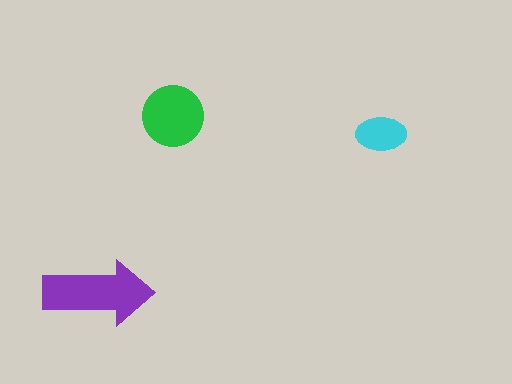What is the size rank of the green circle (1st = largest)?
2nd.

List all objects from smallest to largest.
The cyan ellipse, the green circle, the purple arrow.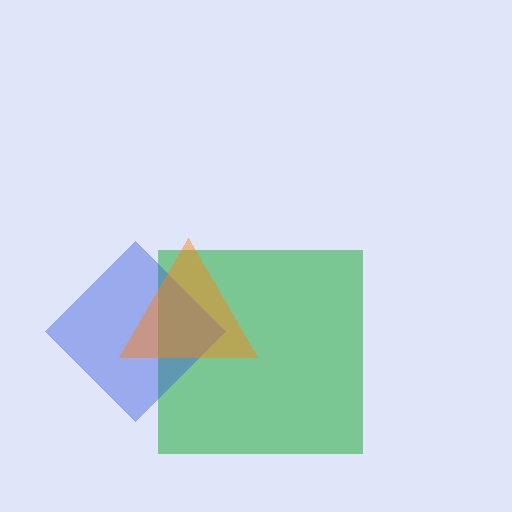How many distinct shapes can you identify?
There are 3 distinct shapes: a green square, a blue diamond, an orange triangle.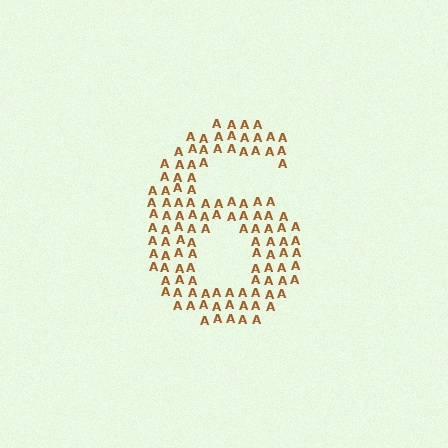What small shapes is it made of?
It is made of small letter A's.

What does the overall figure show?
The overall figure shows the digit 6.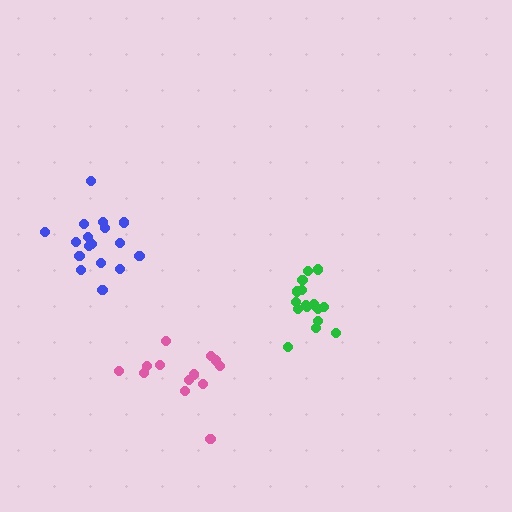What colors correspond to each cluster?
The clusters are colored: blue, pink, green.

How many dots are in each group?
Group 1: 17 dots, Group 2: 13 dots, Group 3: 16 dots (46 total).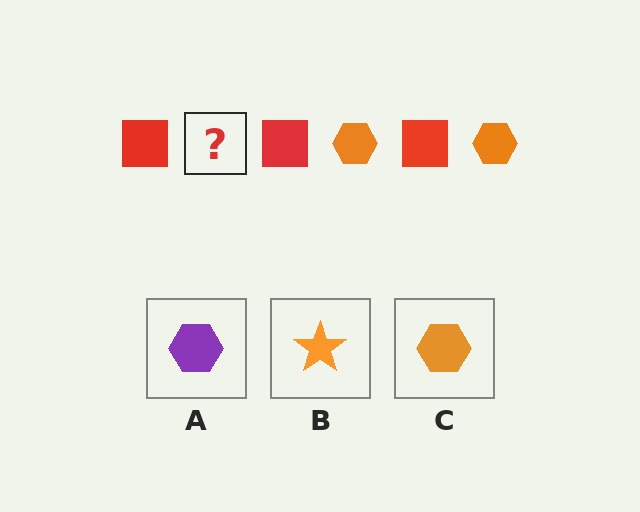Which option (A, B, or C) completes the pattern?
C.